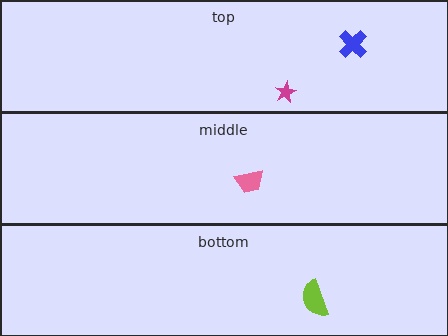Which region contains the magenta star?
The top region.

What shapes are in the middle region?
The pink trapezoid.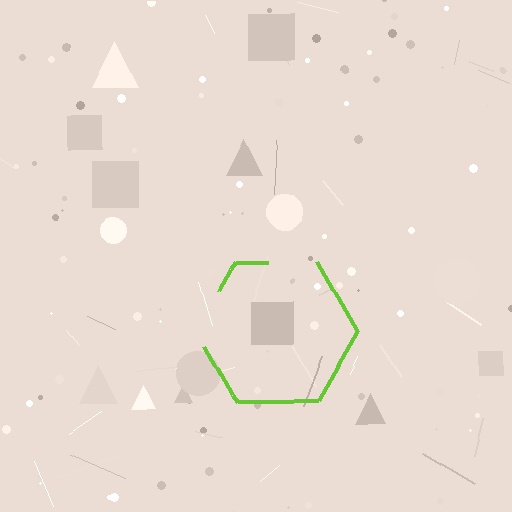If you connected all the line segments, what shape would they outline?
They would outline a hexagon.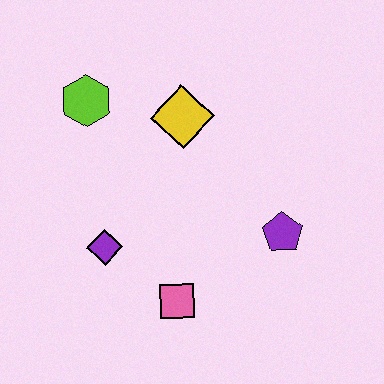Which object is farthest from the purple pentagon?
The lime hexagon is farthest from the purple pentagon.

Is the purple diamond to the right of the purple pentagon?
No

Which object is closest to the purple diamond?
The pink square is closest to the purple diamond.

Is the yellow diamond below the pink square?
No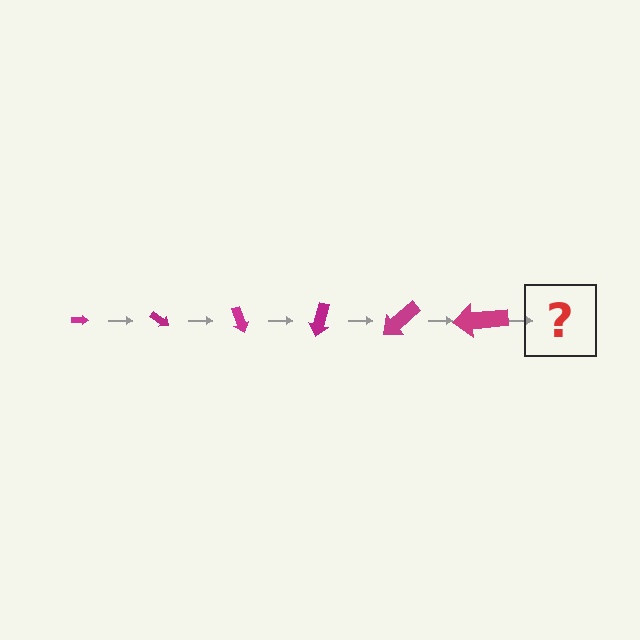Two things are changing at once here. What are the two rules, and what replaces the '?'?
The two rules are that the arrow grows larger each step and it rotates 35 degrees each step. The '?' should be an arrow, larger than the previous one and rotated 210 degrees from the start.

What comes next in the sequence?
The next element should be an arrow, larger than the previous one and rotated 210 degrees from the start.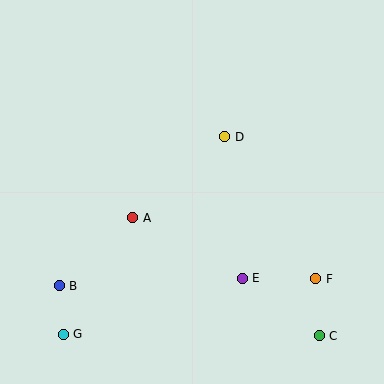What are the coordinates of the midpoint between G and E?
The midpoint between G and E is at (153, 306).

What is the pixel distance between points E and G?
The distance between E and G is 188 pixels.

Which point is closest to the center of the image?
Point D at (225, 137) is closest to the center.